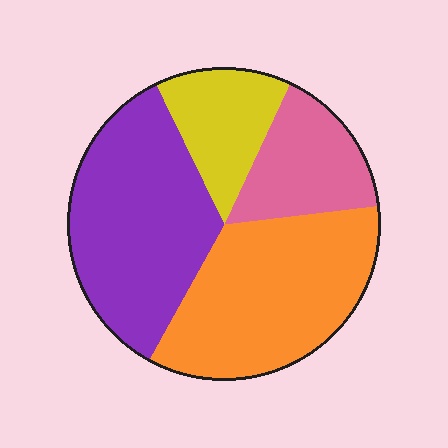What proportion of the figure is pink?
Pink takes up about one sixth (1/6) of the figure.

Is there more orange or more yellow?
Orange.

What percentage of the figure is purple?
Purple takes up between a quarter and a half of the figure.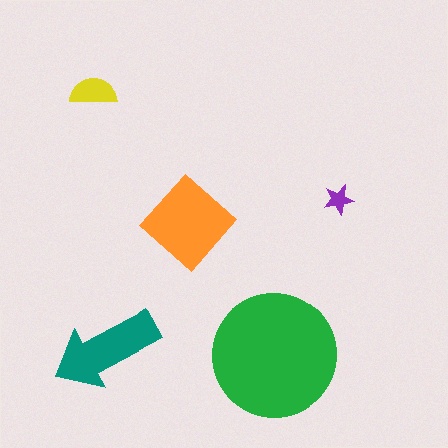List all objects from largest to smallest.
The green circle, the orange diamond, the teal arrow, the yellow semicircle, the purple star.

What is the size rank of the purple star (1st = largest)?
5th.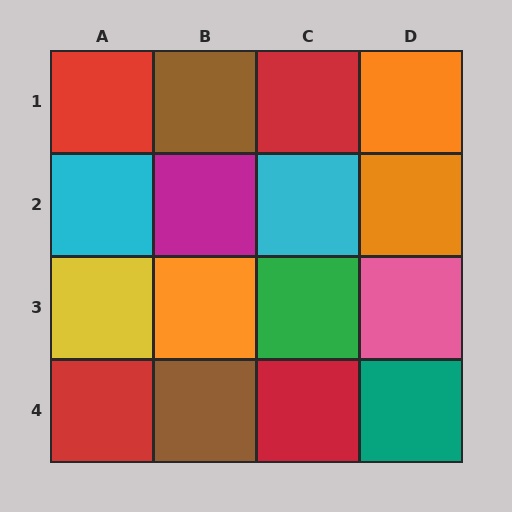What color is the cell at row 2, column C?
Cyan.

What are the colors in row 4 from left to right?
Red, brown, red, teal.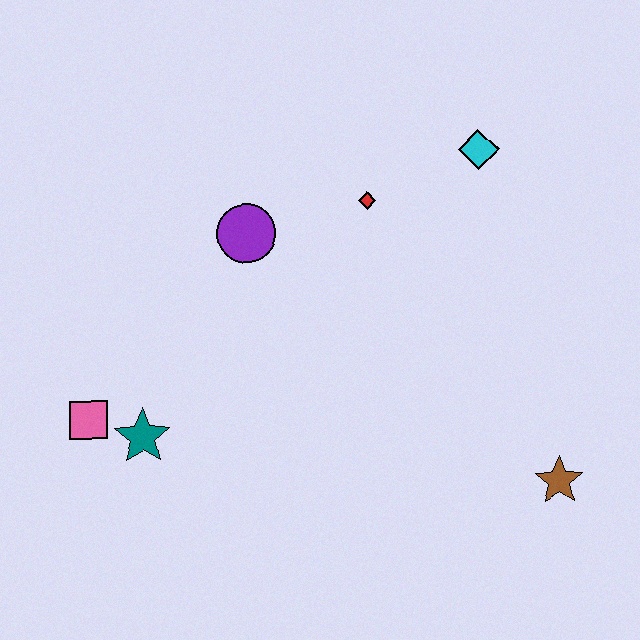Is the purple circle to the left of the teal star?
No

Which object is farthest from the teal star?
The cyan diamond is farthest from the teal star.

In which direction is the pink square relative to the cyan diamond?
The pink square is to the left of the cyan diamond.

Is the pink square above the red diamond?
No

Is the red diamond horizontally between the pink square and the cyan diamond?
Yes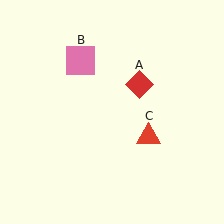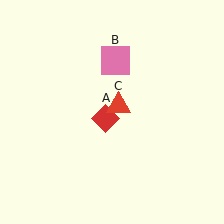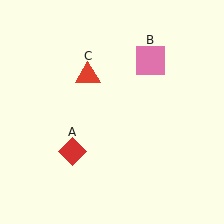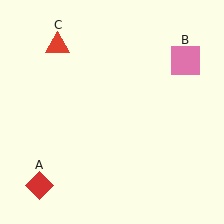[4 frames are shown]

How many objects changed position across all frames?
3 objects changed position: red diamond (object A), pink square (object B), red triangle (object C).